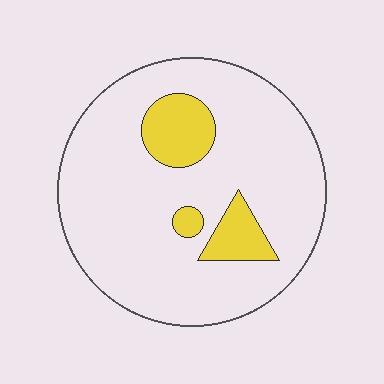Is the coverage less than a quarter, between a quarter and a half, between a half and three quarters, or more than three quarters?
Less than a quarter.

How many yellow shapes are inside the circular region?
3.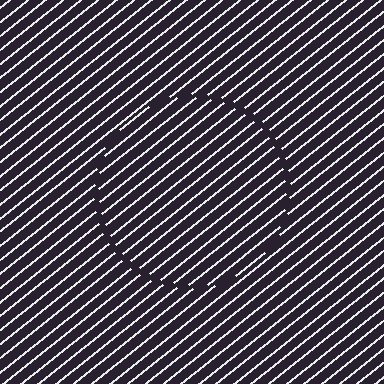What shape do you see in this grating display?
An illusory circle. The interior of the shape contains the same grating, shifted by half a period — the contour is defined by the phase discontinuity where line-ends from the inner and outer gratings abut.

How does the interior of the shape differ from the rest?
The interior of the shape contains the same grating, shifted by half a period — the contour is defined by the phase discontinuity where line-ends from the inner and outer gratings abut.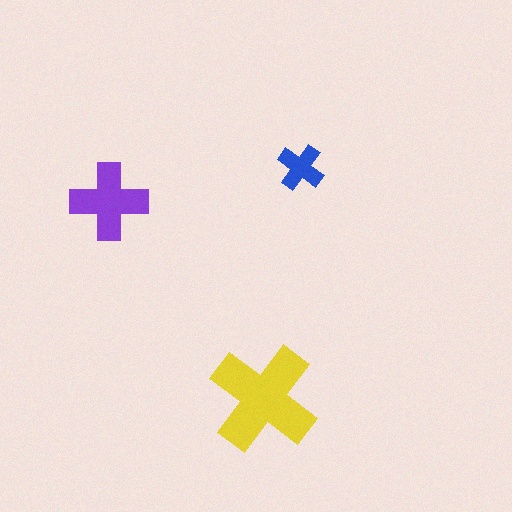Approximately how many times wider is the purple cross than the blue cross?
About 1.5 times wider.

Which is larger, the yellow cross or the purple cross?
The yellow one.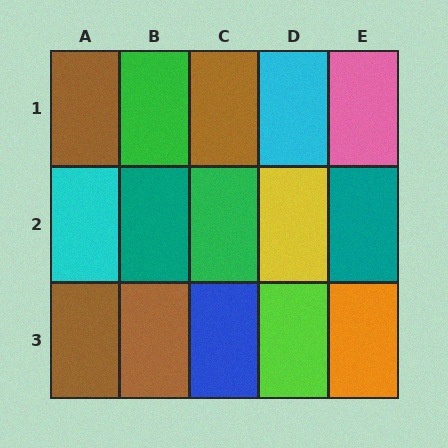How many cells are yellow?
1 cell is yellow.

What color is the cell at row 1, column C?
Brown.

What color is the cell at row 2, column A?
Cyan.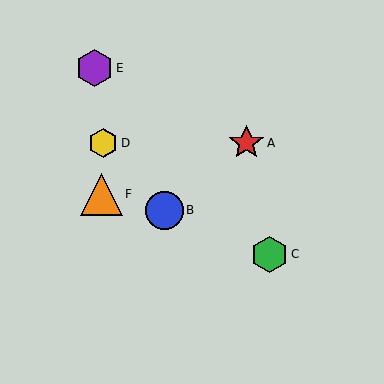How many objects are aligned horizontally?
2 objects (A, D) are aligned horizontally.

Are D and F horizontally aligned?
No, D is at y≈143 and F is at y≈194.